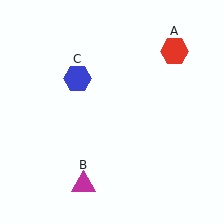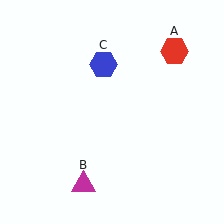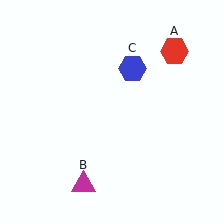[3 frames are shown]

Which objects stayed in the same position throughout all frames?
Red hexagon (object A) and magenta triangle (object B) remained stationary.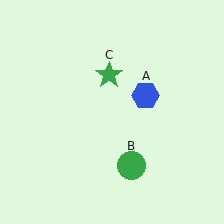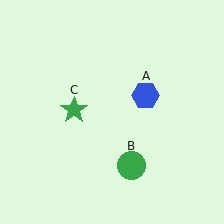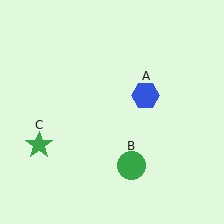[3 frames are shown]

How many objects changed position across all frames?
1 object changed position: green star (object C).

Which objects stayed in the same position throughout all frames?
Blue hexagon (object A) and green circle (object B) remained stationary.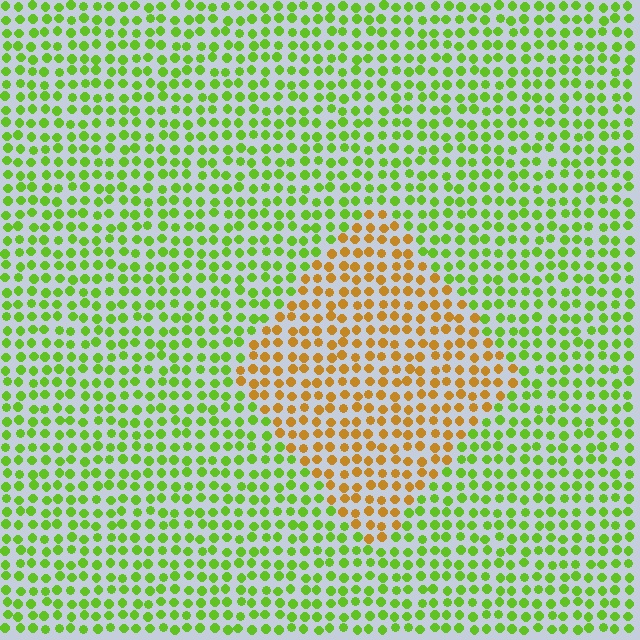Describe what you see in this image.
The image is filled with small lime elements in a uniform arrangement. A diamond-shaped region is visible where the elements are tinted to a slightly different hue, forming a subtle color boundary.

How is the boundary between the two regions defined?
The boundary is defined purely by a slight shift in hue (about 59 degrees). Spacing, size, and orientation are identical on both sides.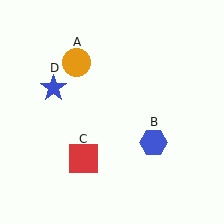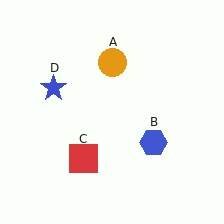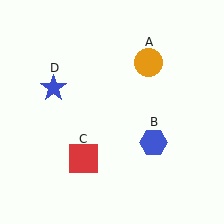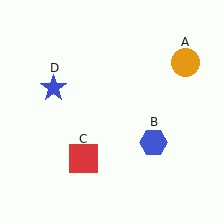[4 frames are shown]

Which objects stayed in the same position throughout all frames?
Blue hexagon (object B) and red square (object C) and blue star (object D) remained stationary.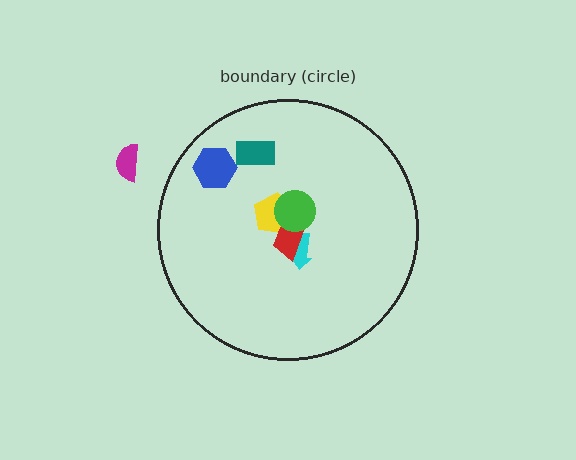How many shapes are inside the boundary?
6 inside, 1 outside.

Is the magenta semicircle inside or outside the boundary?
Outside.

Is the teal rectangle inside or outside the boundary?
Inside.